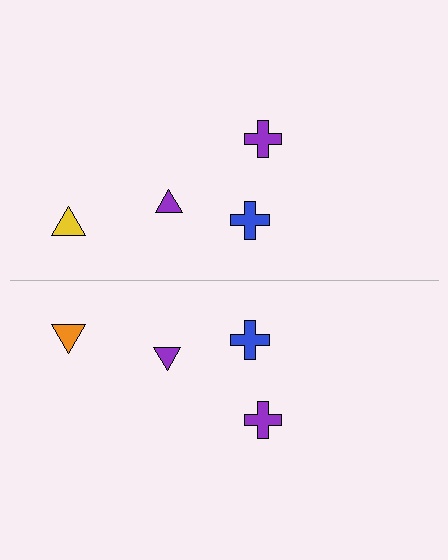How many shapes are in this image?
There are 8 shapes in this image.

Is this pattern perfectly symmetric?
No, the pattern is not perfectly symmetric. The orange triangle on the bottom side breaks the symmetry — its mirror counterpart is yellow.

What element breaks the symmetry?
The orange triangle on the bottom side breaks the symmetry — its mirror counterpart is yellow.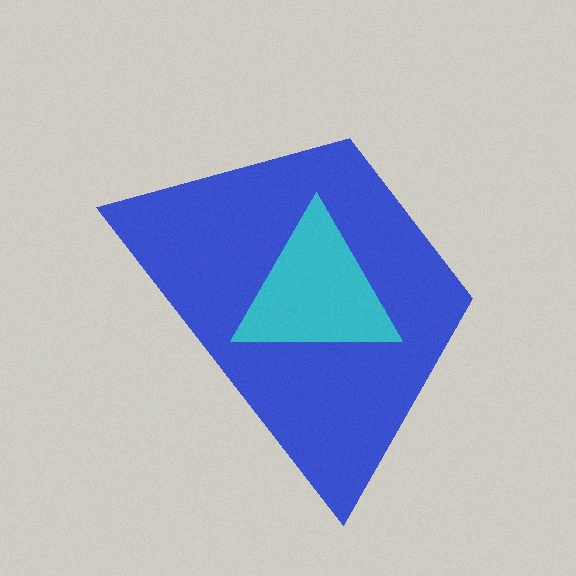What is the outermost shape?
The blue trapezoid.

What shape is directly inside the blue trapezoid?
The cyan triangle.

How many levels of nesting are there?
2.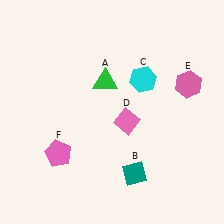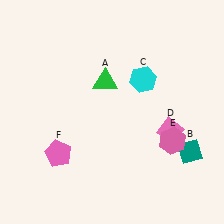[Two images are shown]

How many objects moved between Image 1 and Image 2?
3 objects moved between the two images.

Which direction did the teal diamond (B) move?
The teal diamond (B) moved right.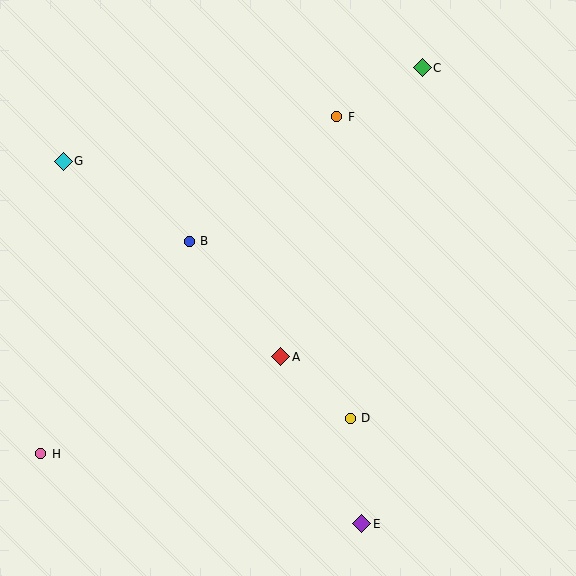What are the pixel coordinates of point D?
Point D is at (350, 418).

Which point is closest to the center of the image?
Point A at (281, 357) is closest to the center.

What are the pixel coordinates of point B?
Point B is at (189, 241).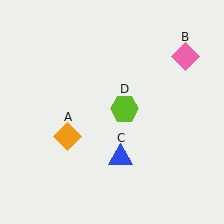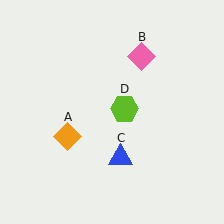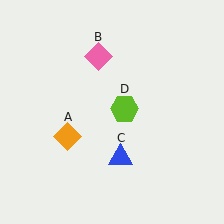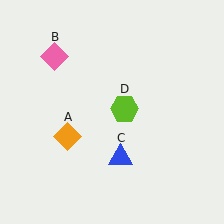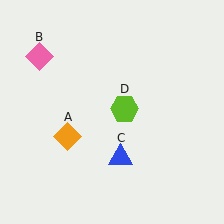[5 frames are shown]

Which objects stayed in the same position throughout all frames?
Orange diamond (object A) and blue triangle (object C) and lime hexagon (object D) remained stationary.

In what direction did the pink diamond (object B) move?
The pink diamond (object B) moved left.